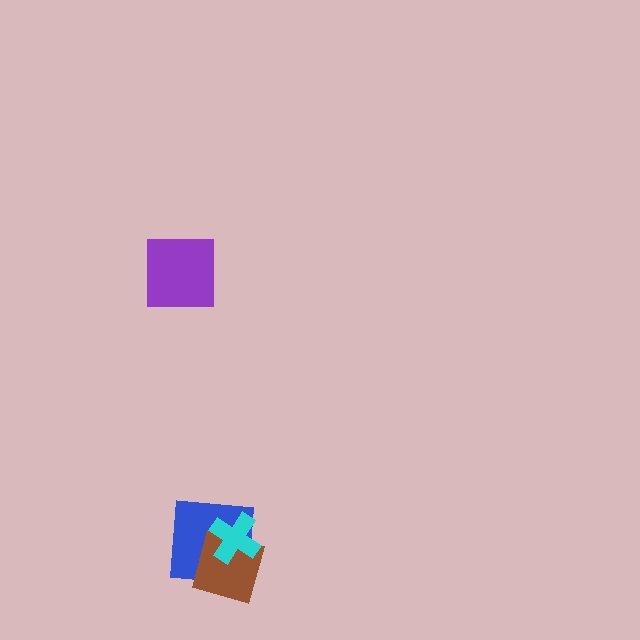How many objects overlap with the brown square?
2 objects overlap with the brown square.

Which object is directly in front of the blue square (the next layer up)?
The brown square is directly in front of the blue square.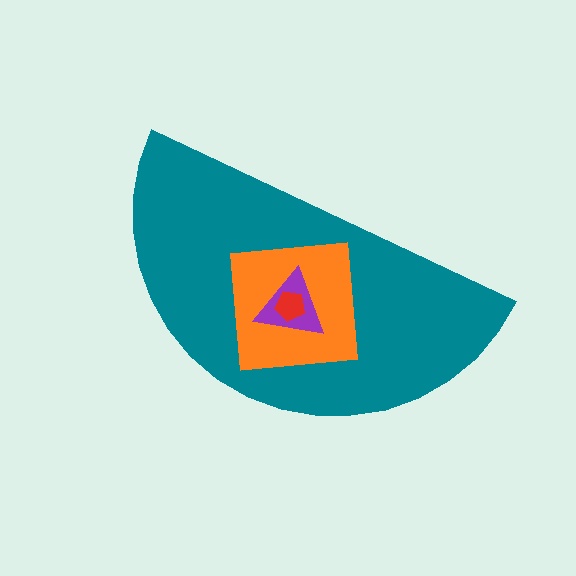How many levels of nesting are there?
4.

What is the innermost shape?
The red pentagon.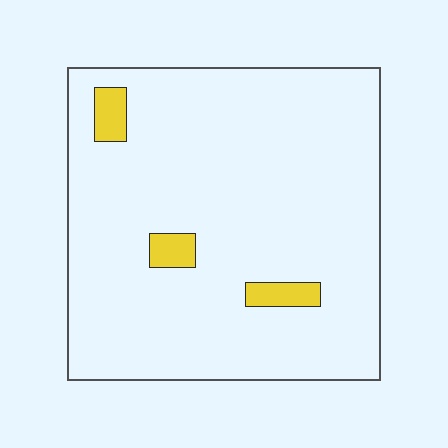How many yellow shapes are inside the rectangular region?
3.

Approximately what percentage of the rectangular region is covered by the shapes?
Approximately 5%.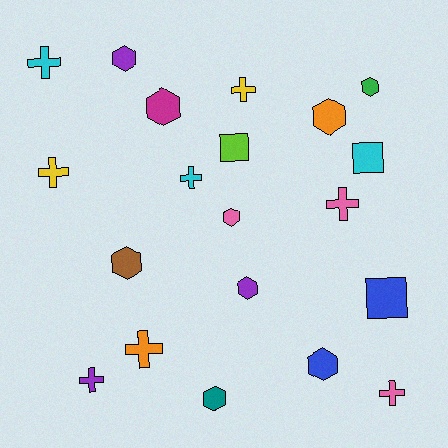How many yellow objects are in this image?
There are 2 yellow objects.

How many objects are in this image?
There are 20 objects.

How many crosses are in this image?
There are 8 crosses.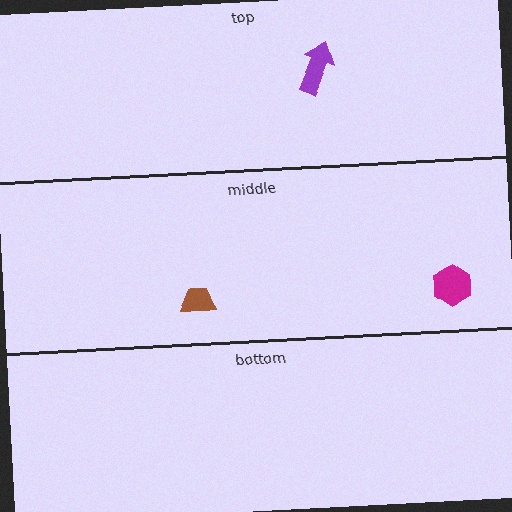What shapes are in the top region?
The purple arrow.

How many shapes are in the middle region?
2.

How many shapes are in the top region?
1.